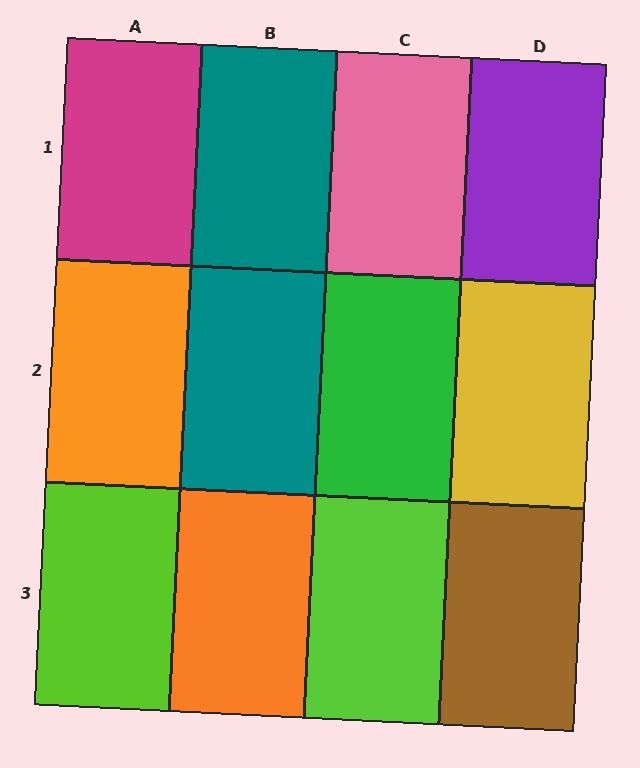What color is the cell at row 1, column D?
Purple.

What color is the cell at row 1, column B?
Teal.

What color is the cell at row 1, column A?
Magenta.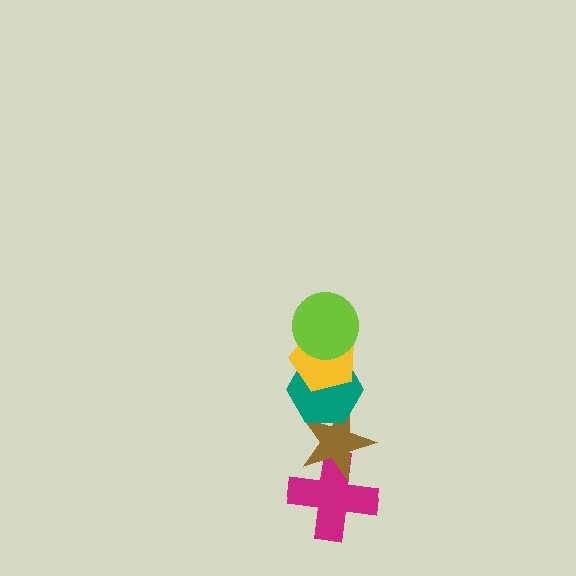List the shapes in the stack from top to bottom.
From top to bottom: the lime circle, the yellow pentagon, the teal hexagon, the brown star, the magenta cross.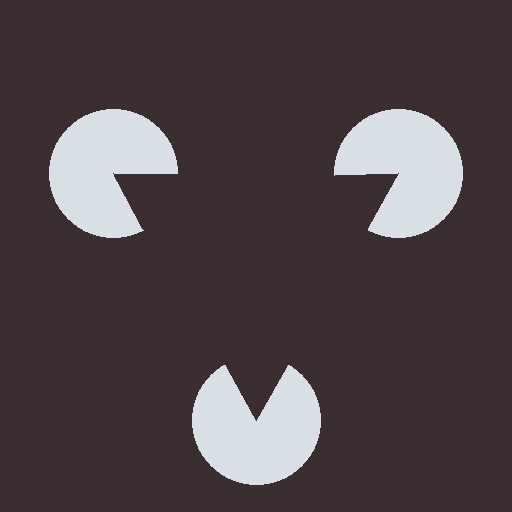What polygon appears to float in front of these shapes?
An illusory triangle — its edges are inferred from the aligned wedge cuts in the pac-man discs, not physically drawn.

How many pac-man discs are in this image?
There are 3 — one at each vertex of the illusory triangle.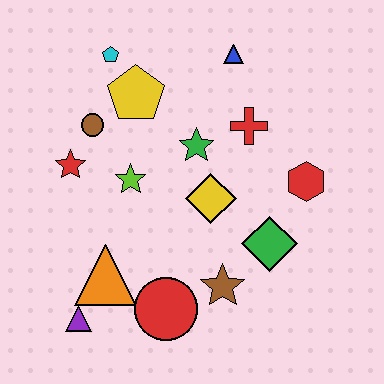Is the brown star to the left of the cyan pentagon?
No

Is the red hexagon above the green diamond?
Yes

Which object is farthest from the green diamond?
The cyan pentagon is farthest from the green diamond.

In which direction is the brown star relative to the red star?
The brown star is to the right of the red star.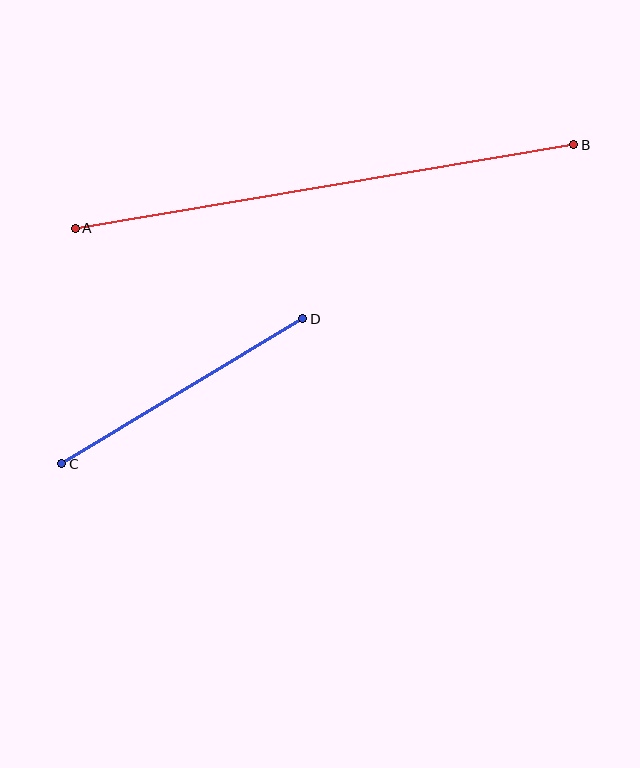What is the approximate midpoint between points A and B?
The midpoint is at approximately (324, 186) pixels.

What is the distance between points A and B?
The distance is approximately 505 pixels.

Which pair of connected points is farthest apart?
Points A and B are farthest apart.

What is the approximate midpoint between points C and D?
The midpoint is at approximately (182, 391) pixels.